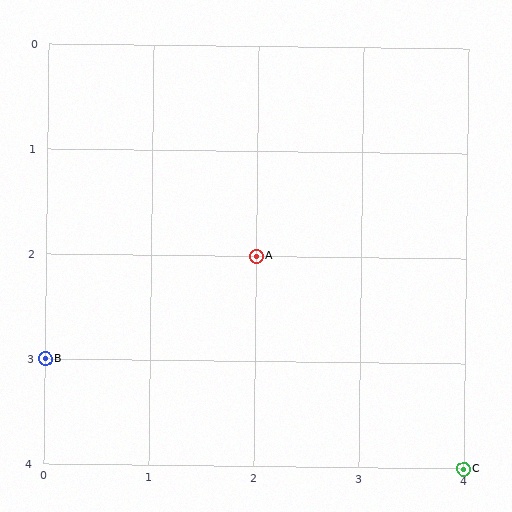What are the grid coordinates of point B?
Point B is at grid coordinates (0, 3).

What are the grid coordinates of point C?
Point C is at grid coordinates (4, 4).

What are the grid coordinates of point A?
Point A is at grid coordinates (2, 2).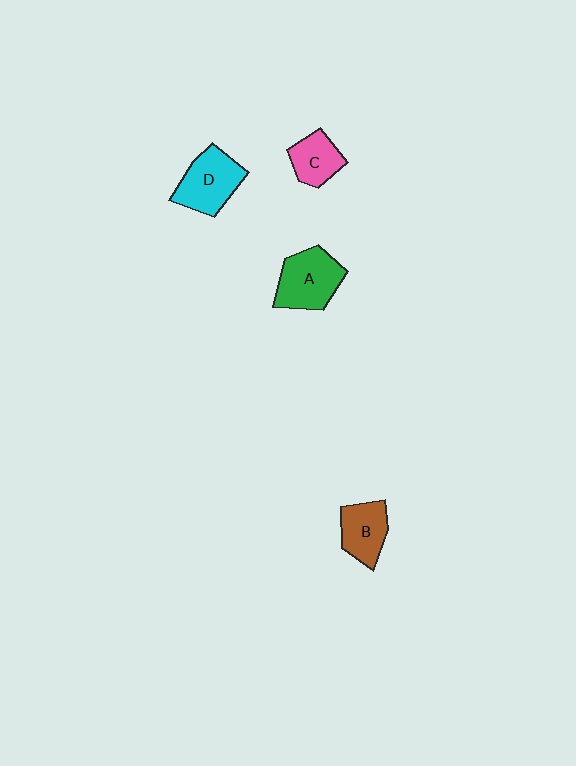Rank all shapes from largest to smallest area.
From largest to smallest: A (green), D (cyan), B (brown), C (pink).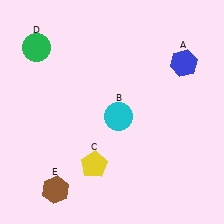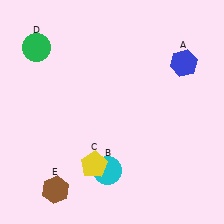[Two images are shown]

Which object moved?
The cyan circle (B) moved down.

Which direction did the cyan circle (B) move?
The cyan circle (B) moved down.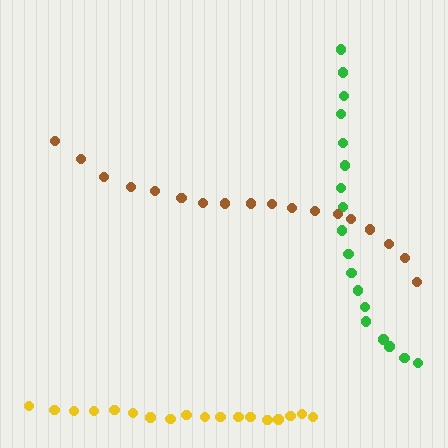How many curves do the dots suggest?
There are 3 distinct paths.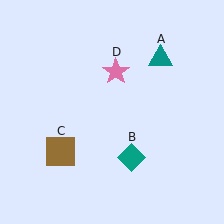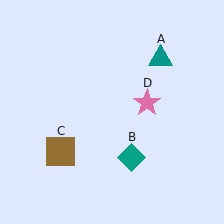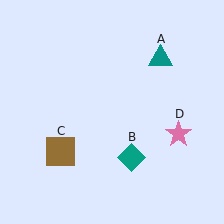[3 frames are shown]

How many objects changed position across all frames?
1 object changed position: pink star (object D).